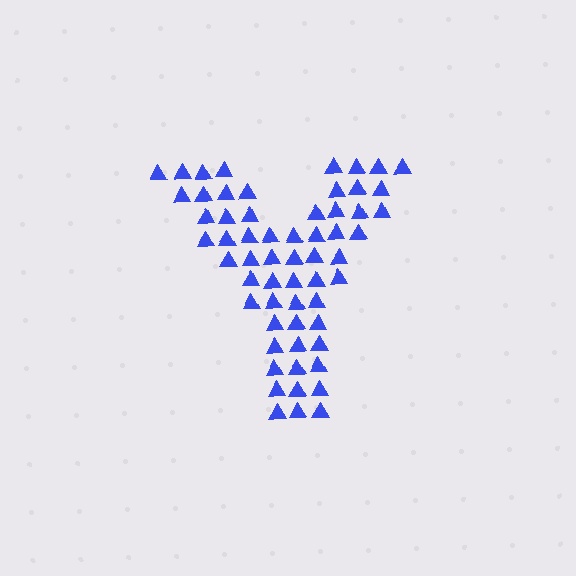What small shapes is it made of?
It is made of small triangles.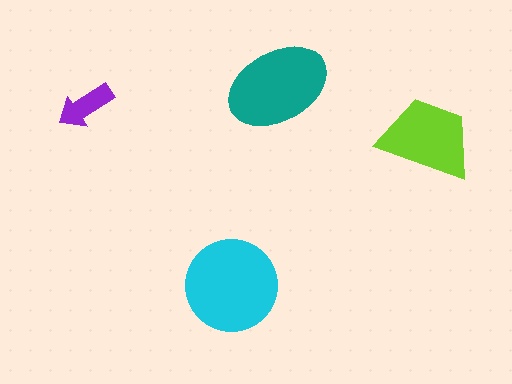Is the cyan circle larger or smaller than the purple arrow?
Larger.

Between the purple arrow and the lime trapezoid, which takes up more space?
The lime trapezoid.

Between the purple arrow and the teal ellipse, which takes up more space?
The teal ellipse.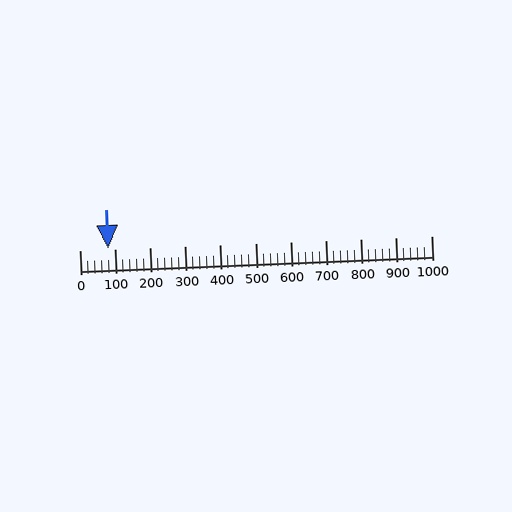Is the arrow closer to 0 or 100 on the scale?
The arrow is closer to 100.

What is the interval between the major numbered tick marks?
The major tick marks are spaced 100 units apart.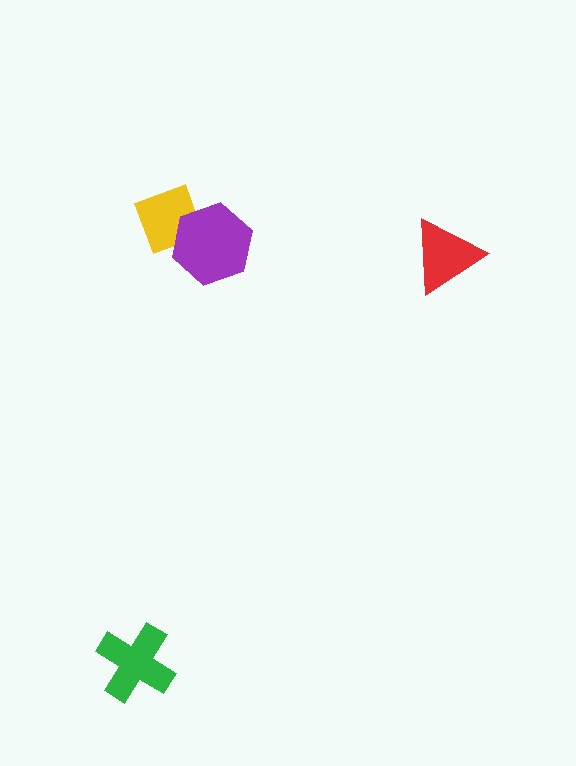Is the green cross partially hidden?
No, no other shape covers it.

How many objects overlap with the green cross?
0 objects overlap with the green cross.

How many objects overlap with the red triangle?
0 objects overlap with the red triangle.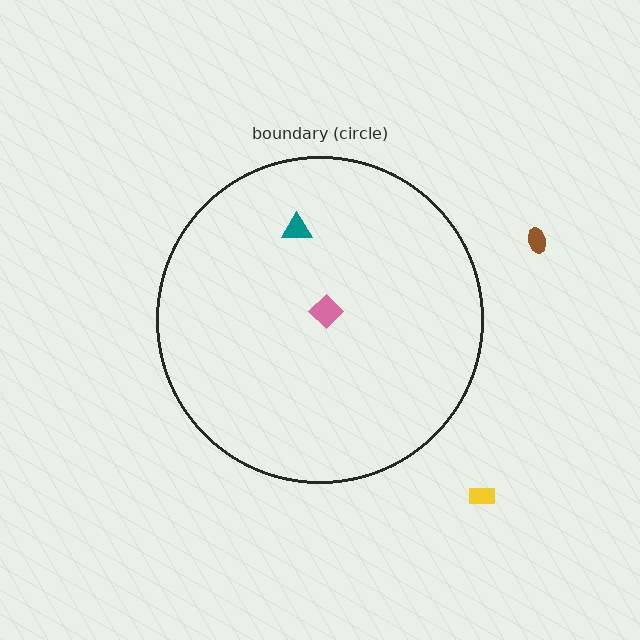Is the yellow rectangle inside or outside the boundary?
Outside.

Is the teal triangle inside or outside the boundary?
Inside.